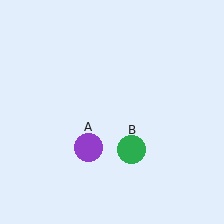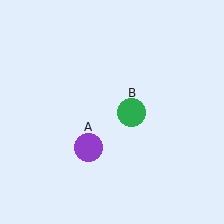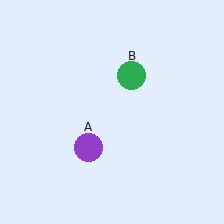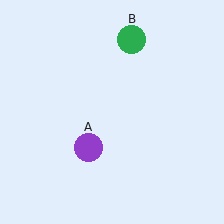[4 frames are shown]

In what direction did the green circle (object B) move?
The green circle (object B) moved up.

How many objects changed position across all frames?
1 object changed position: green circle (object B).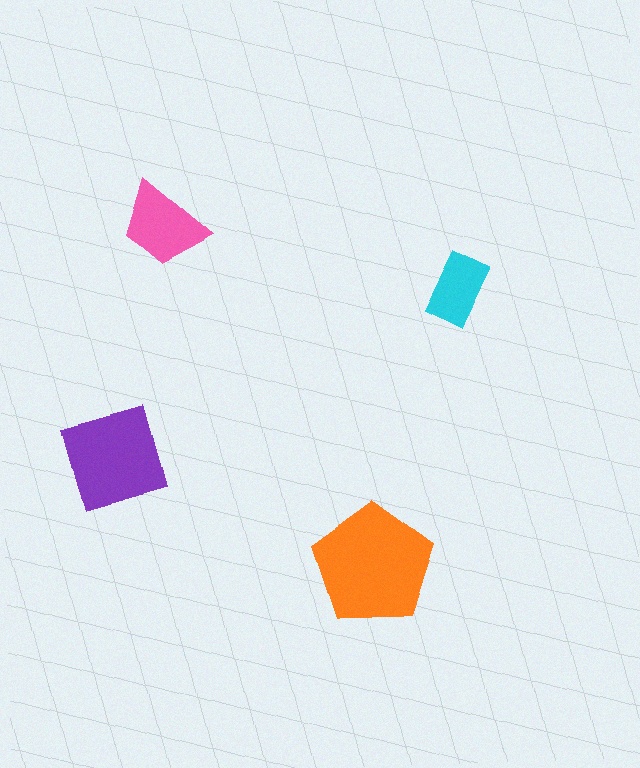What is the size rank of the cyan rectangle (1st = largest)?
4th.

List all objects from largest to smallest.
The orange pentagon, the purple diamond, the pink trapezoid, the cyan rectangle.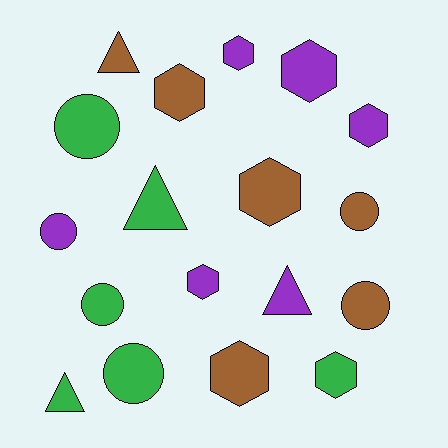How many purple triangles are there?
There is 1 purple triangle.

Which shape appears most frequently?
Hexagon, with 8 objects.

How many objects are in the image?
There are 18 objects.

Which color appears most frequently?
Green, with 6 objects.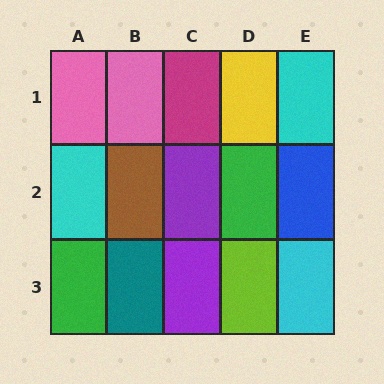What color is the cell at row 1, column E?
Cyan.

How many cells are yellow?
1 cell is yellow.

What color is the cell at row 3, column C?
Purple.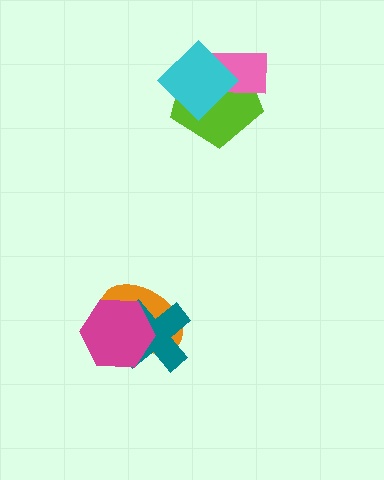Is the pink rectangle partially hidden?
Yes, it is partially covered by another shape.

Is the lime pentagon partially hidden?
Yes, it is partially covered by another shape.